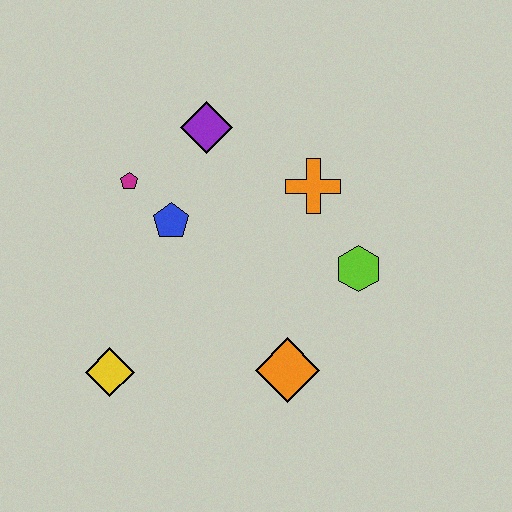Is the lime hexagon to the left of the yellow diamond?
No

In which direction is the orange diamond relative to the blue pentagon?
The orange diamond is below the blue pentagon.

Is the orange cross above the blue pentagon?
Yes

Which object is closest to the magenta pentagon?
The blue pentagon is closest to the magenta pentagon.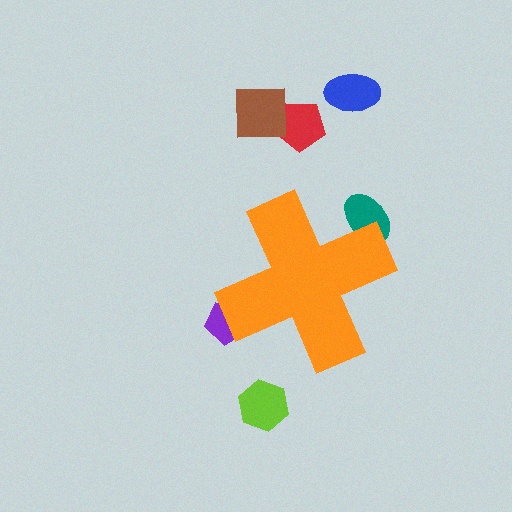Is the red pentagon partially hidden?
No, the red pentagon is fully visible.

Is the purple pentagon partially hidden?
Yes, the purple pentagon is partially hidden behind the orange cross.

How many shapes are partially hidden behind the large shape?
2 shapes are partially hidden.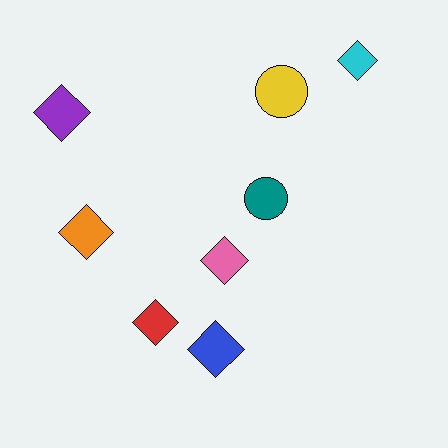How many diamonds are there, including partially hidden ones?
There are 6 diamonds.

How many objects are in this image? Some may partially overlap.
There are 8 objects.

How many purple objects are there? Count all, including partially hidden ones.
There is 1 purple object.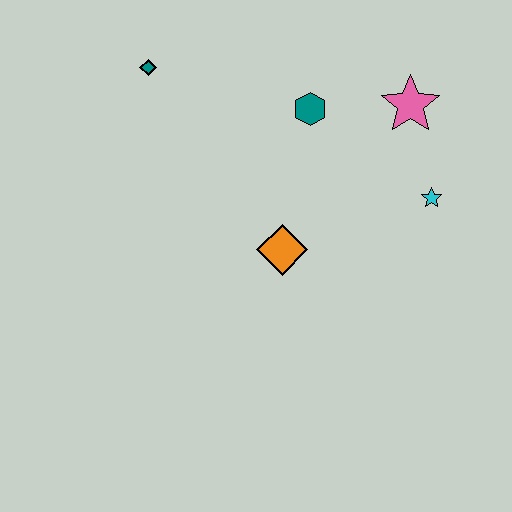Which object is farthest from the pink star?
The teal diamond is farthest from the pink star.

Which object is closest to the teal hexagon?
The pink star is closest to the teal hexagon.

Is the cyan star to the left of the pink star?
No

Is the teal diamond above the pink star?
Yes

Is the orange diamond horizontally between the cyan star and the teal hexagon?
No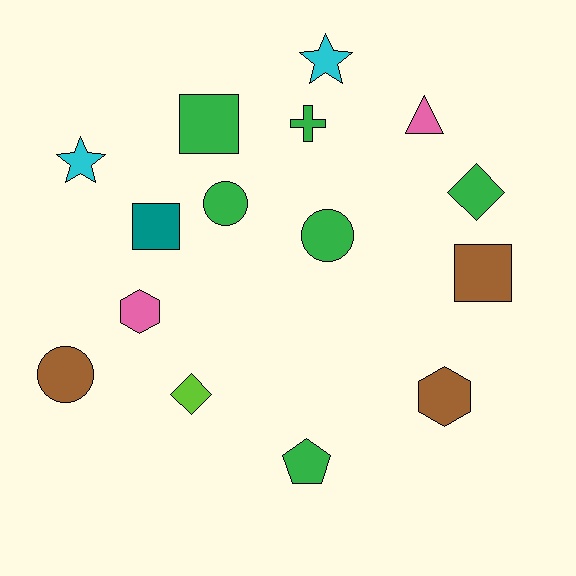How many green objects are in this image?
There are 6 green objects.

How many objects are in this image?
There are 15 objects.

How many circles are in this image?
There are 3 circles.